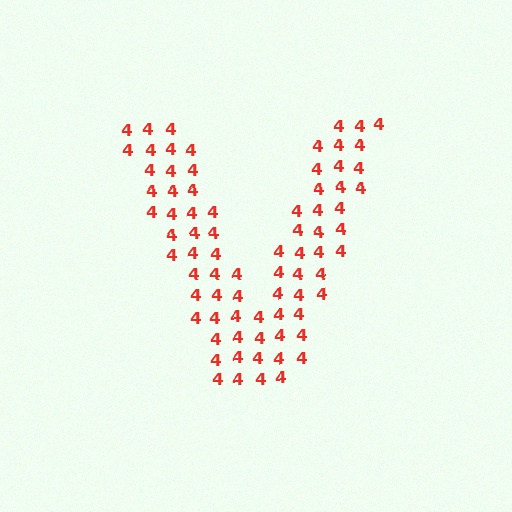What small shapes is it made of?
It is made of small digit 4's.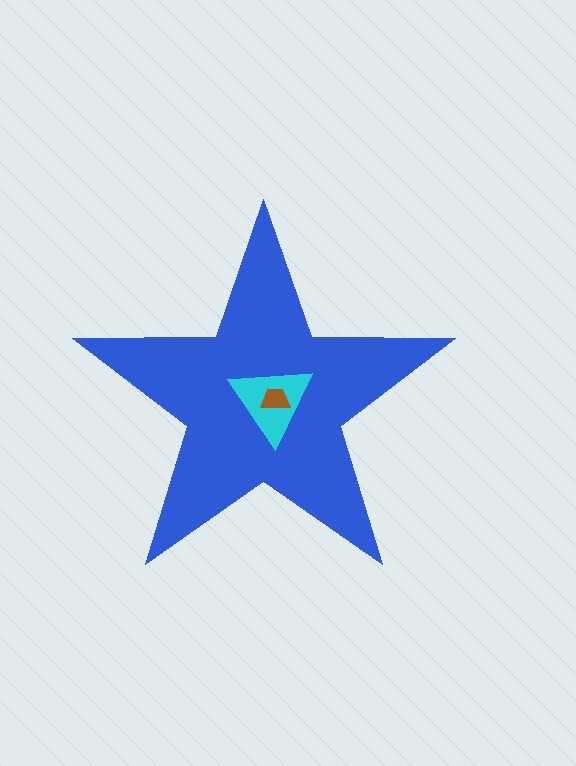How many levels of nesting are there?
3.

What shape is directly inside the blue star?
The cyan triangle.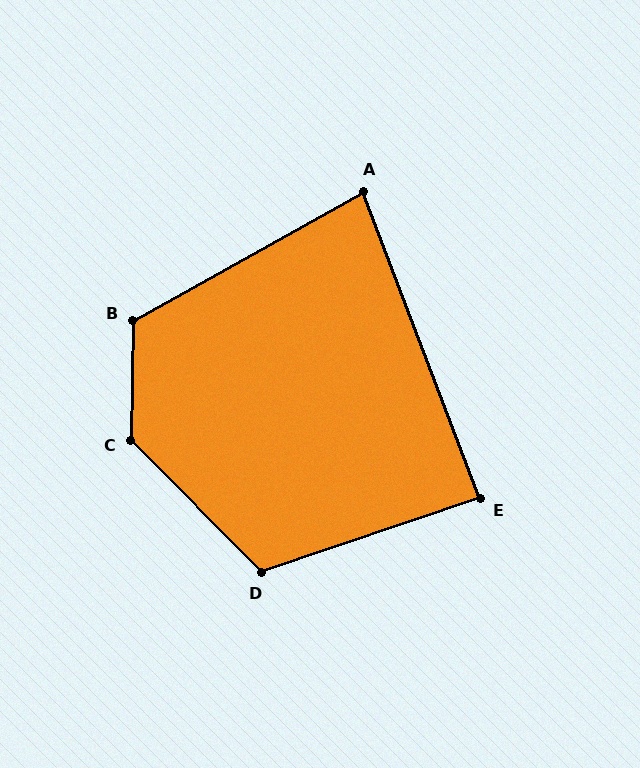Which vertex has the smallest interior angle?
A, at approximately 82 degrees.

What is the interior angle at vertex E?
Approximately 88 degrees (approximately right).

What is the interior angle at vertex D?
Approximately 116 degrees (obtuse).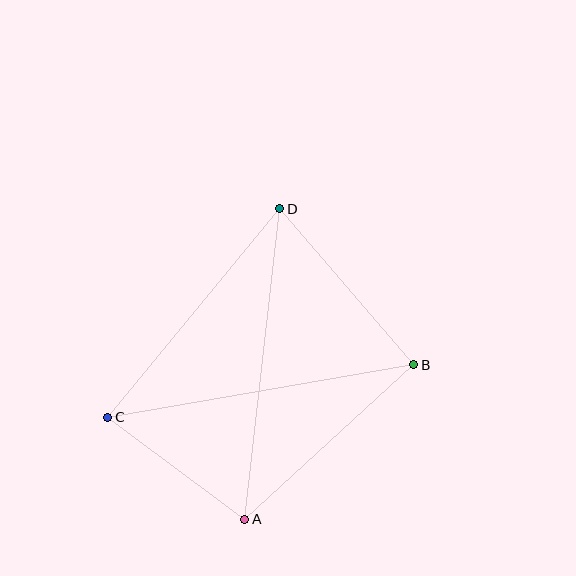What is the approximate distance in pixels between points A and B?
The distance between A and B is approximately 229 pixels.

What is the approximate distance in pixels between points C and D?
The distance between C and D is approximately 270 pixels.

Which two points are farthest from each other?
Points A and D are farthest from each other.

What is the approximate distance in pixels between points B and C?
The distance between B and C is approximately 310 pixels.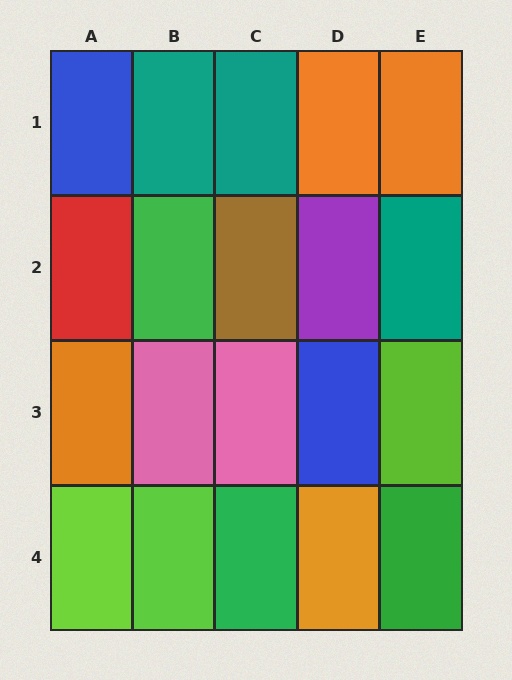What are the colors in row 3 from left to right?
Orange, pink, pink, blue, lime.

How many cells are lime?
3 cells are lime.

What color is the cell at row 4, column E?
Green.